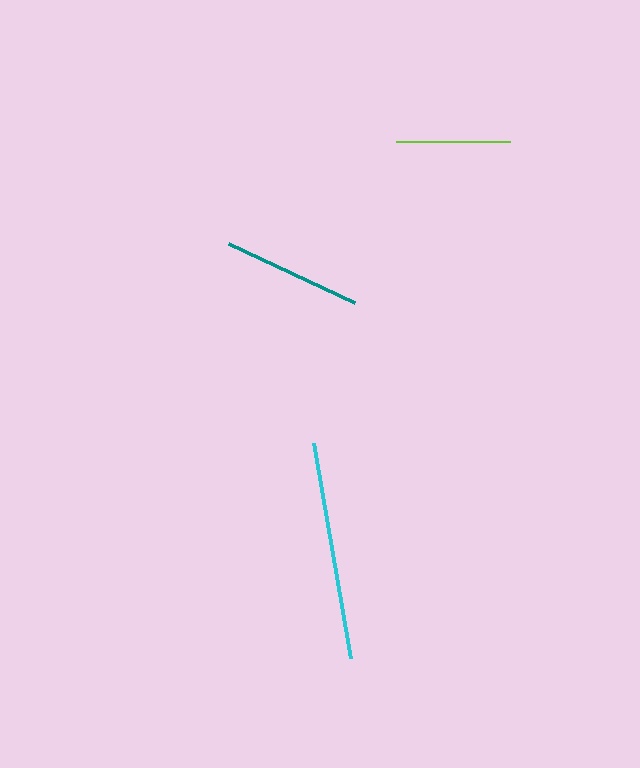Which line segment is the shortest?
The lime line is the shortest at approximately 114 pixels.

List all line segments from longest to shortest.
From longest to shortest: cyan, teal, lime.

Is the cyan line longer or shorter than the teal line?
The cyan line is longer than the teal line.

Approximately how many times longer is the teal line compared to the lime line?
The teal line is approximately 1.2 times the length of the lime line.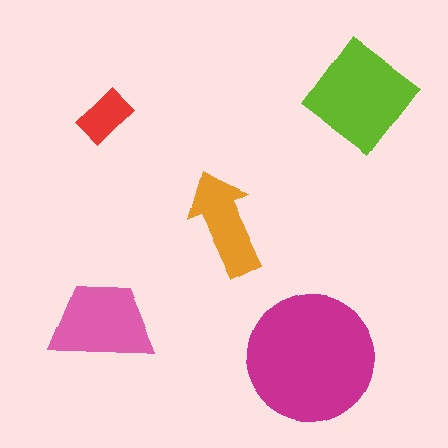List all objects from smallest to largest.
The red rectangle, the orange arrow, the pink trapezoid, the lime diamond, the magenta circle.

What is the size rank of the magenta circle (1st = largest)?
1st.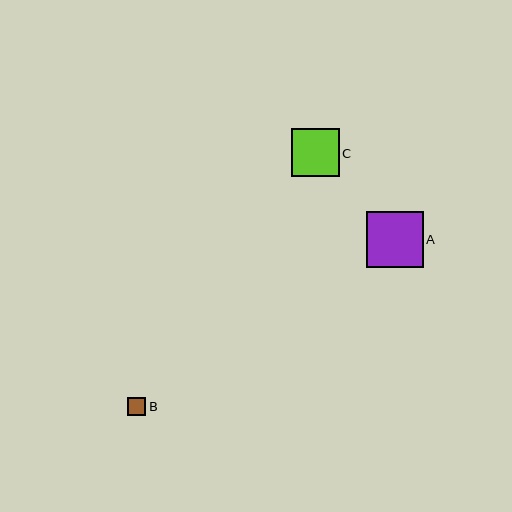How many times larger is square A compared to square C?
Square A is approximately 1.2 times the size of square C.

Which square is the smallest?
Square B is the smallest with a size of approximately 18 pixels.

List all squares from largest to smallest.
From largest to smallest: A, C, B.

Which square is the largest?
Square A is the largest with a size of approximately 57 pixels.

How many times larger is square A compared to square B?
Square A is approximately 3.2 times the size of square B.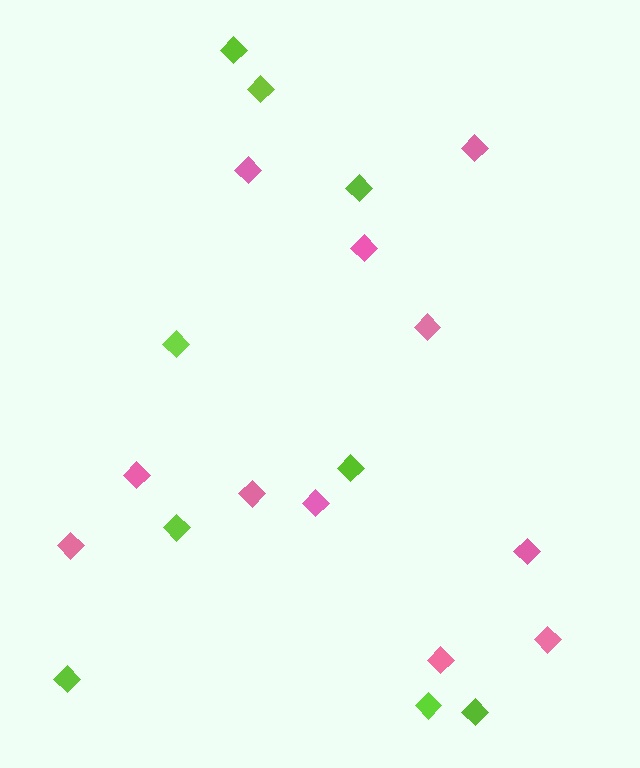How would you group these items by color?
There are 2 groups: one group of lime diamonds (9) and one group of pink diamonds (11).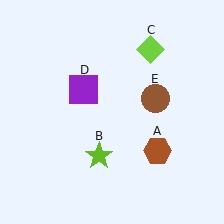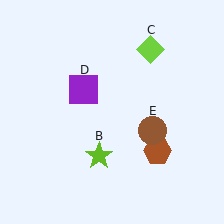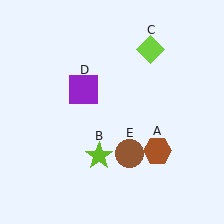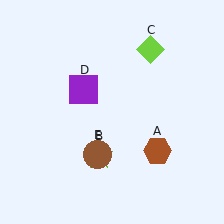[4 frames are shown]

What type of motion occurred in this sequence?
The brown circle (object E) rotated clockwise around the center of the scene.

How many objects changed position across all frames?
1 object changed position: brown circle (object E).